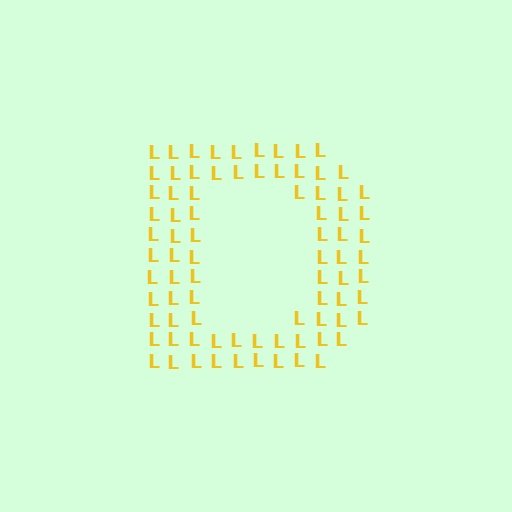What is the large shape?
The large shape is the letter D.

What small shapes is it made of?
It is made of small letter L's.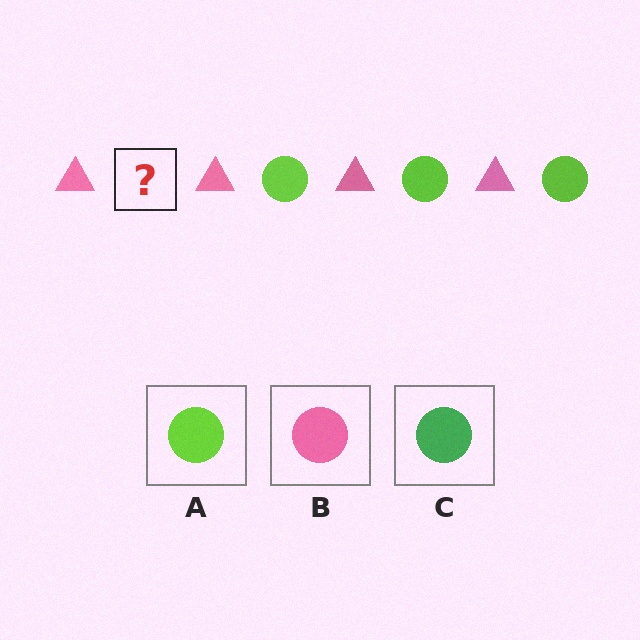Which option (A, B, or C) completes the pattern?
A.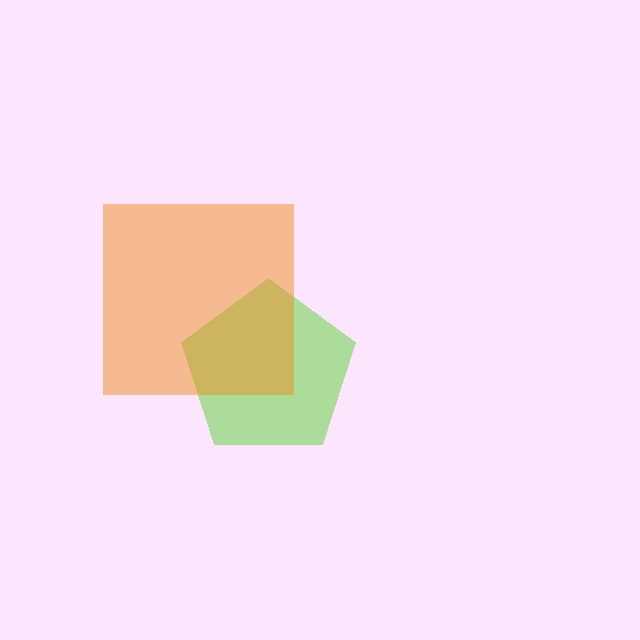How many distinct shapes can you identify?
There are 2 distinct shapes: a lime pentagon, an orange square.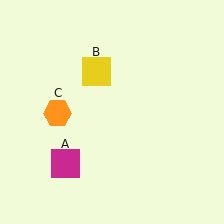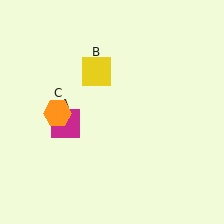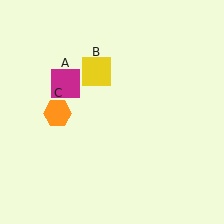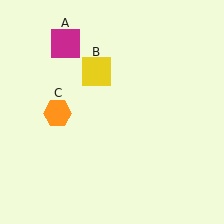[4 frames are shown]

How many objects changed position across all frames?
1 object changed position: magenta square (object A).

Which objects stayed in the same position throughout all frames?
Yellow square (object B) and orange hexagon (object C) remained stationary.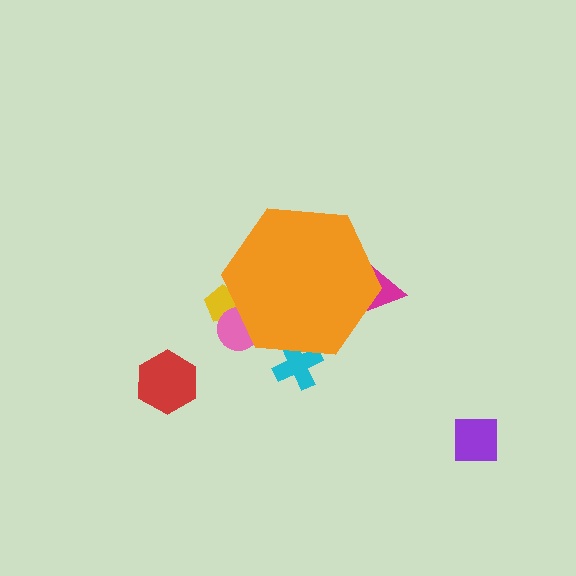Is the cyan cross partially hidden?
Yes, the cyan cross is partially hidden behind the orange hexagon.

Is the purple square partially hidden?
No, the purple square is fully visible.